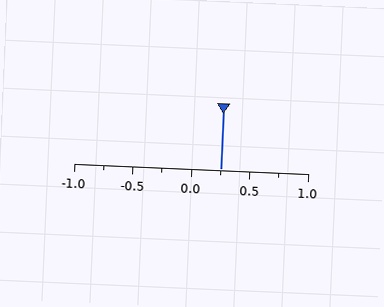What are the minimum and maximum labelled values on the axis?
The axis runs from -1.0 to 1.0.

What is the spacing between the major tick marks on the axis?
The major ticks are spaced 0.5 apart.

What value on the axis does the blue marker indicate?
The marker indicates approximately 0.25.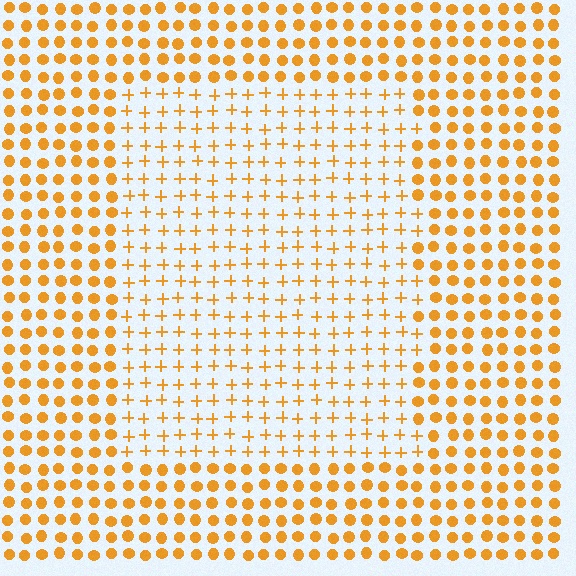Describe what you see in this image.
The image is filled with small orange elements arranged in a uniform grid. A rectangle-shaped region contains plus signs, while the surrounding area contains circles. The boundary is defined purely by the change in element shape.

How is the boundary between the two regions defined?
The boundary is defined by a change in element shape: plus signs inside vs. circles outside. All elements share the same color and spacing.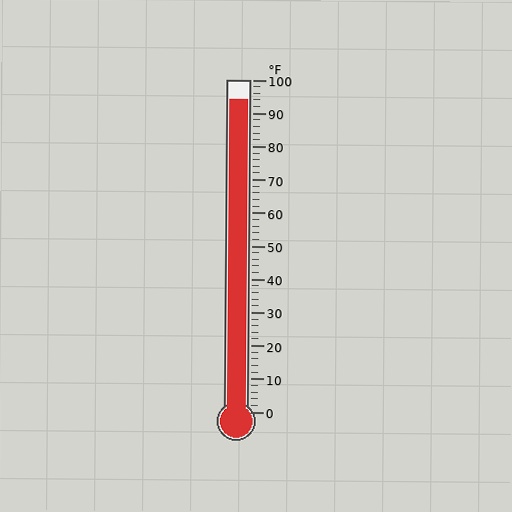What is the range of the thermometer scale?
The thermometer scale ranges from 0°F to 100°F.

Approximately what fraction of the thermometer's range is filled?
The thermometer is filled to approximately 95% of its range.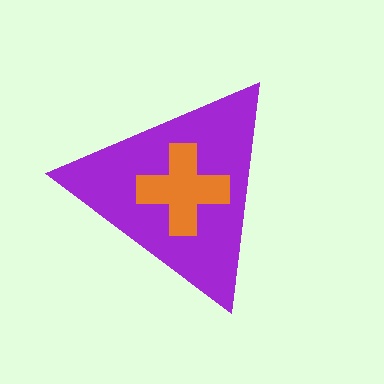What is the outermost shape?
The purple triangle.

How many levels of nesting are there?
2.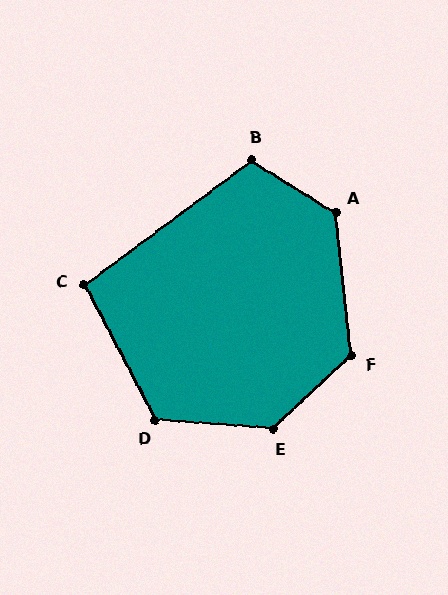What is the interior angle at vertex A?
Approximately 128 degrees (obtuse).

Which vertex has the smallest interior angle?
C, at approximately 99 degrees.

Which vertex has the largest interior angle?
E, at approximately 133 degrees.